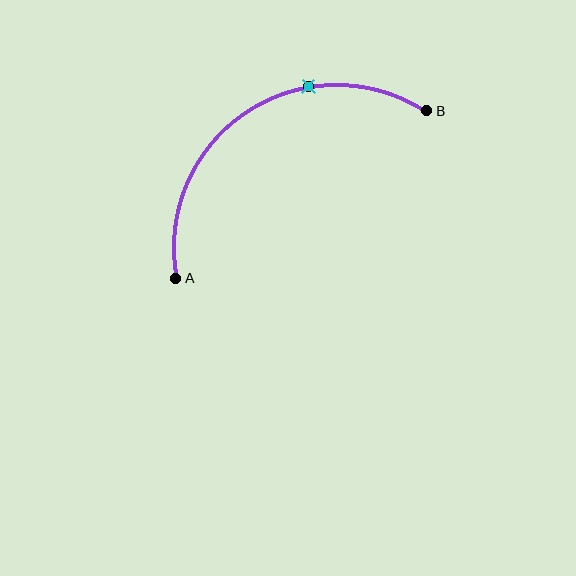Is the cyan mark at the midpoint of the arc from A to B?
No. The cyan mark lies on the arc but is closer to endpoint B. The arc midpoint would be at the point on the curve equidistant along the arc from both A and B.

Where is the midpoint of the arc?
The arc midpoint is the point on the curve farthest from the straight line joining A and B. It sits above and to the left of that line.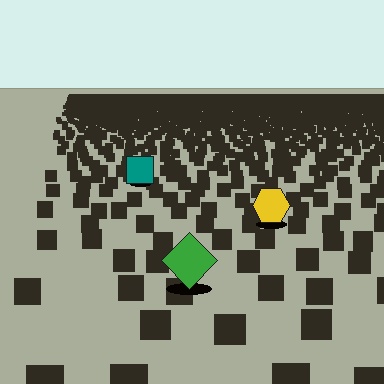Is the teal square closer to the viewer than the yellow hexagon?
No. The yellow hexagon is closer — you can tell from the texture gradient: the ground texture is coarser near it.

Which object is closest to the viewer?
The green diamond is closest. The texture marks near it are larger and more spread out.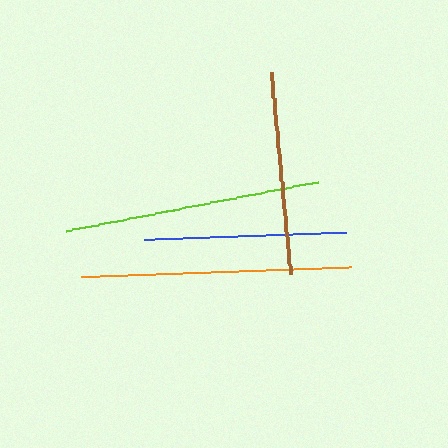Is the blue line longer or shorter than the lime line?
The lime line is longer than the blue line.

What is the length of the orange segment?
The orange segment is approximately 270 pixels long.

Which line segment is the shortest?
The brown line is the shortest at approximately 202 pixels.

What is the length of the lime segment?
The lime segment is approximately 256 pixels long.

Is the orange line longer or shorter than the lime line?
The orange line is longer than the lime line.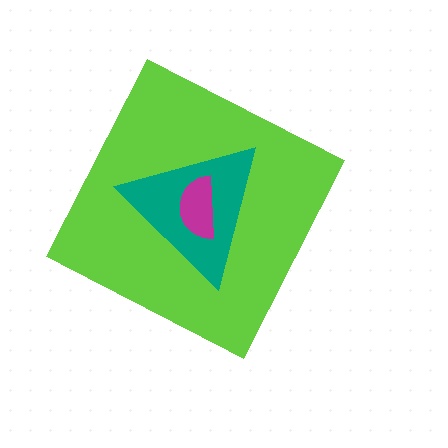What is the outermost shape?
The lime diamond.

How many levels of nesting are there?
3.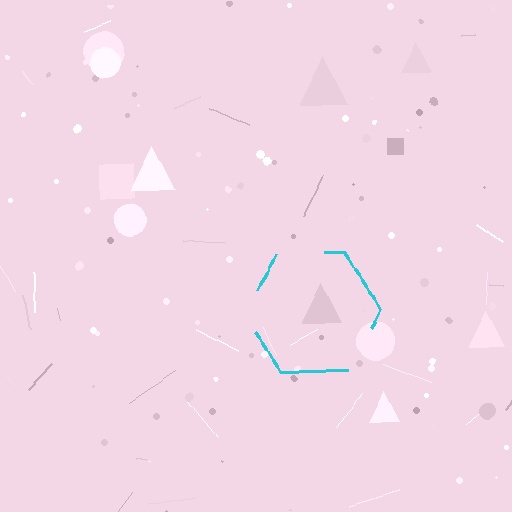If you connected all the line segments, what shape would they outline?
They would outline a hexagon.